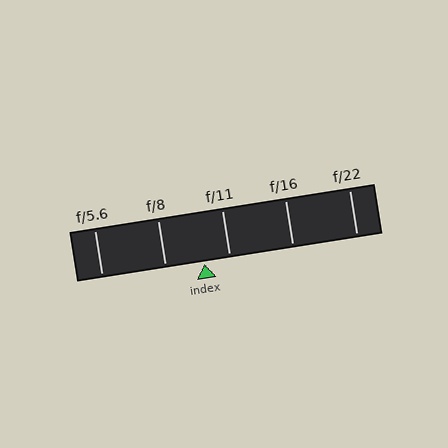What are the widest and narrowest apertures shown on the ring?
The widest aperture shown is f/5.6 and the narrowest is f/22.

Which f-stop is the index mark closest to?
The index mark is closest to f/11.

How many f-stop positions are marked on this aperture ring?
There are 5 f-stop positions marked.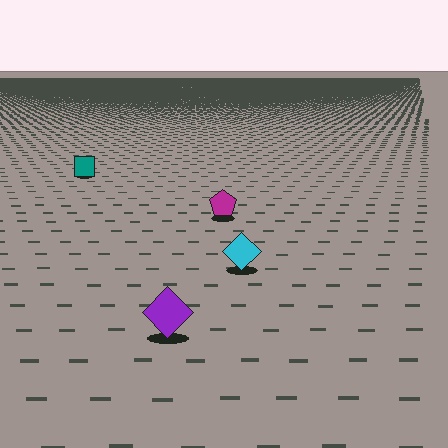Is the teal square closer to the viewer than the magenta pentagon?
No. The magenta pentagon is closer — you can tell from the texture gradient: the ground texture is coarser near it.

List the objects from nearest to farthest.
From nearest to farthest: the purple diamond, the cyan diamond, the magenta pentagon, the teal square.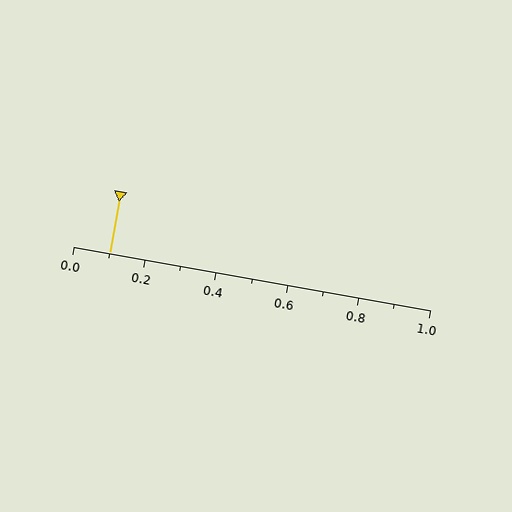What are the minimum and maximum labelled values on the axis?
The axis runs from 0.0 to 1.0.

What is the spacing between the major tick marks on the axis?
The major ticks are spaced 0.2 apart.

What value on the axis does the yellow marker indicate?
The marker indicates approximately 0.1.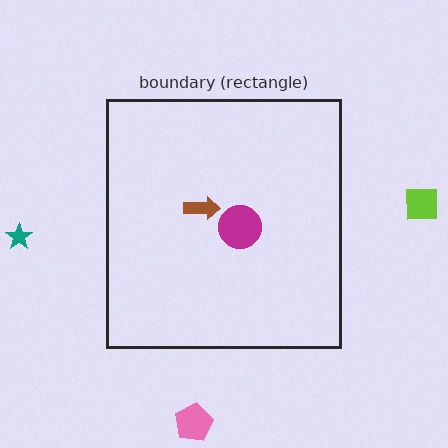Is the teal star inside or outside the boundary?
Outside.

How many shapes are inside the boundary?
2 inside, 3 outside.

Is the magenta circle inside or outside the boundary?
Inside.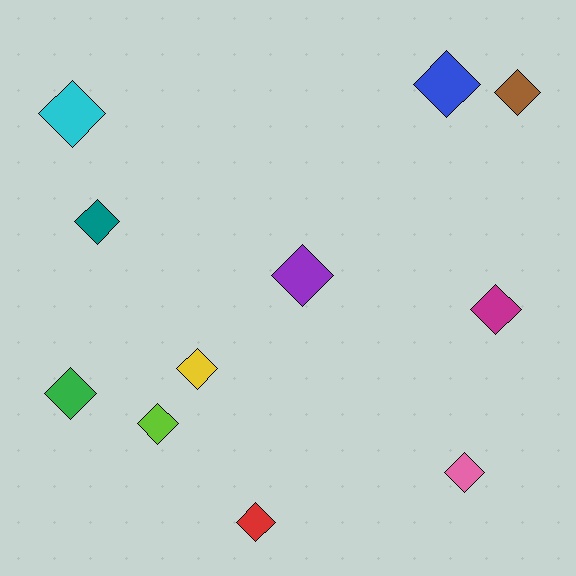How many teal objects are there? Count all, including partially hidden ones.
There is 1 teal object.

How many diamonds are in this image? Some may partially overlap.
There are 11 diamonds.